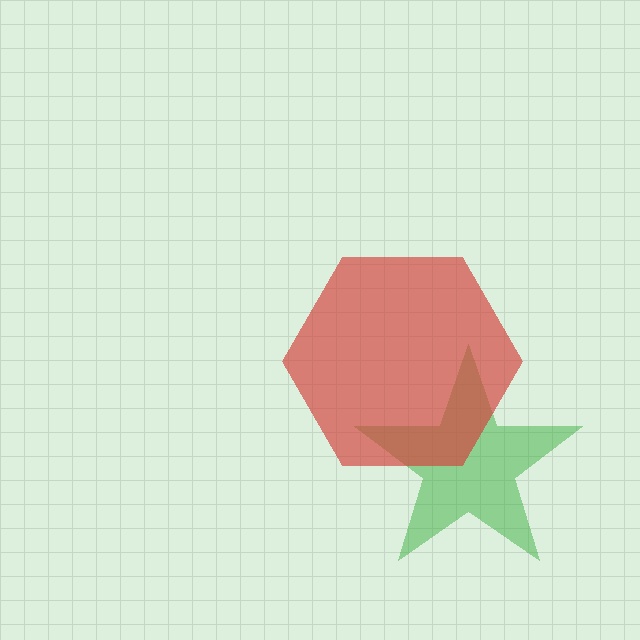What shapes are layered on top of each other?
The layered shapes are: a green star, a red hexagon.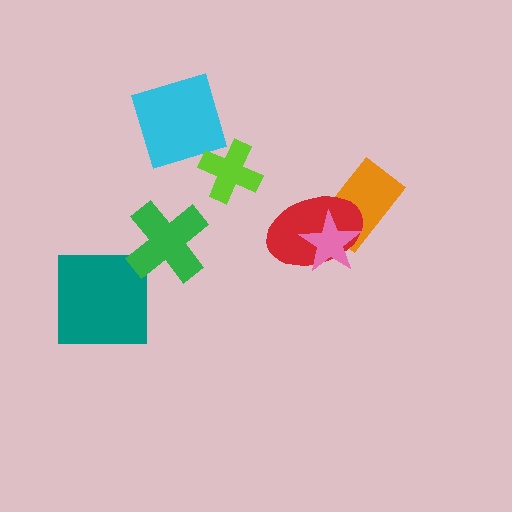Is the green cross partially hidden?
No, no other shape covers it.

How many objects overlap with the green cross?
0 objects overlap with the green cross.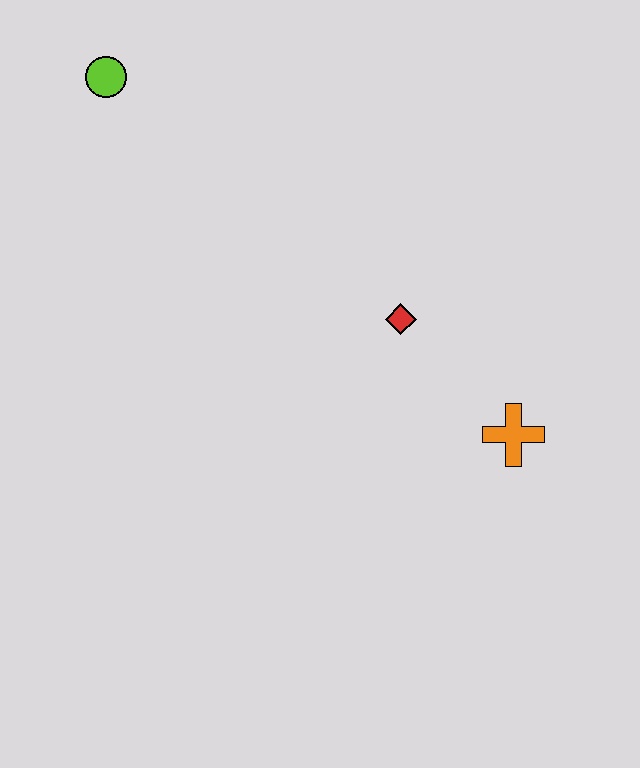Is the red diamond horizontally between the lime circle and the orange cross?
Yes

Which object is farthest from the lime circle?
The orange cross is farthest from the lime circle.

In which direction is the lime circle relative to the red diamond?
The lime circle is to the left of the red diamond.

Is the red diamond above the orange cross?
Yes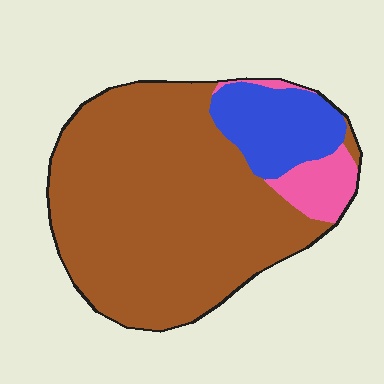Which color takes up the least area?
Pink, at roughly 10%.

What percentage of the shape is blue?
Blue takes up less than a sixth of the shape.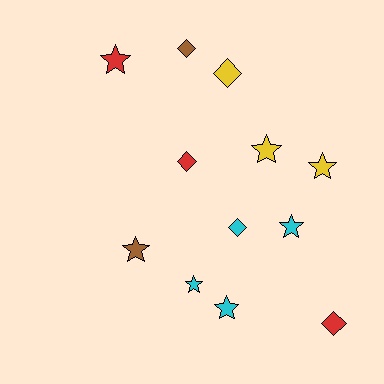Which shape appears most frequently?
Star, with 7 objects.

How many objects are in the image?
There are 12 objects.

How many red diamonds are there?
There are 2 red diamonds.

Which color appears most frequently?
Cyan, with 4 objects.